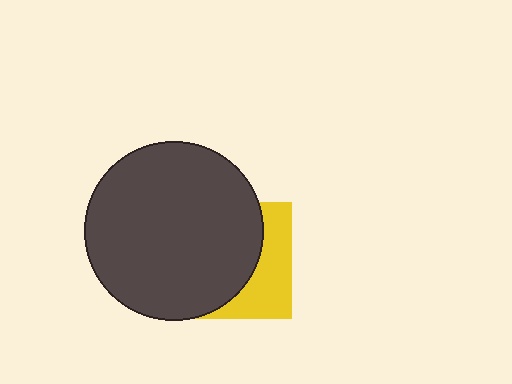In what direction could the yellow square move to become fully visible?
The yellow square could move right. That would shift it out from behind the dark gray circle entirely.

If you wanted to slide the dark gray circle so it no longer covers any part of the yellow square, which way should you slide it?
Slide it left — that is the most direct way to separate the two shapes.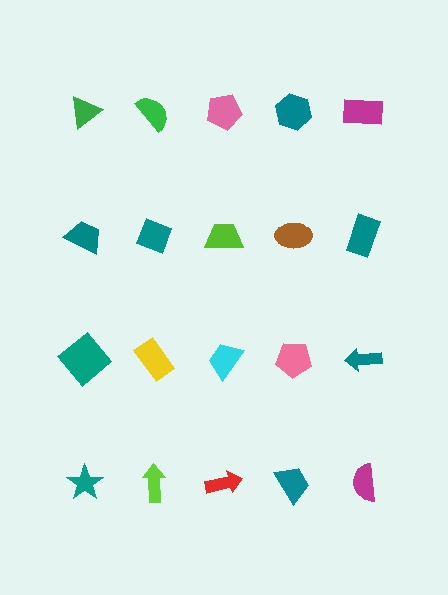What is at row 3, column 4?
A pink pentagon.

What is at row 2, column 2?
A teal diamond.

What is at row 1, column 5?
A magenta rectangle.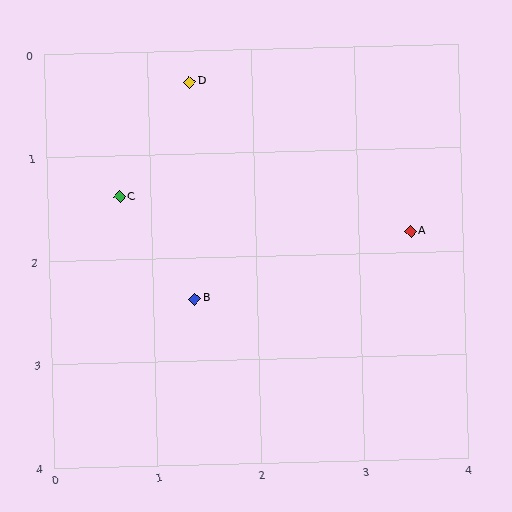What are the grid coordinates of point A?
Point A is at approximately (3.5, 1.8).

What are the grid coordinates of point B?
Point B is at approximately (1.4, 2.4).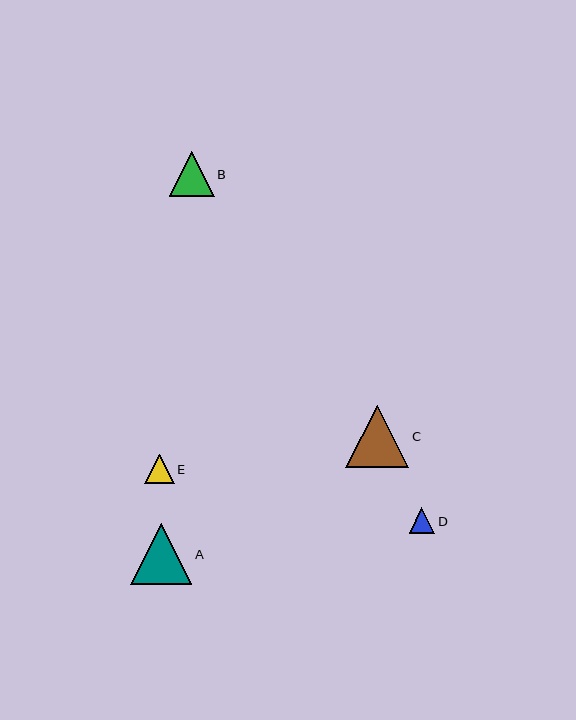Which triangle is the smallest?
Triangle D is the smallest with a size of approximately 26 pixels.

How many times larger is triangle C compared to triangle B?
Triangle C is approximately 1.4 times the size of triangle B.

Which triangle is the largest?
Triangle C is the largest with a size of approximately 63 pixels.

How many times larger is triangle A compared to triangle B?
Triangle A is approximately 1.4 times the size of triangle B.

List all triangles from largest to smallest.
From largest to smallest: C, A, B, E, D.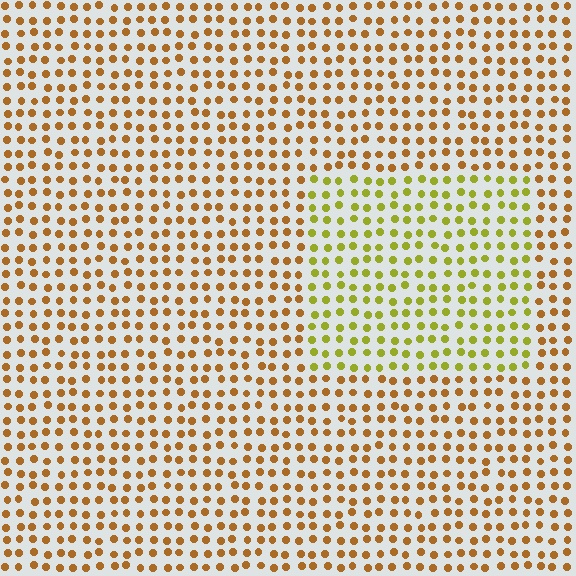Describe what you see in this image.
The image is filled with small brown elements in a uniform arrangement. A rectangle-shaped region is visible where the elements are tinted to a slightly different hue, forming a subtle color boundary.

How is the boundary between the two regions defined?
The boundary is defined purely by a slight shift in hue (about 38 degrees). Spacing, size, and orientation are identical on both sides.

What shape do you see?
I see a rectangle.